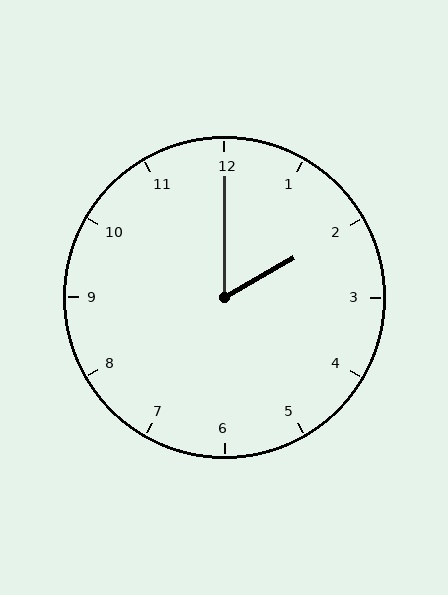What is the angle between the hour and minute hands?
Approximately 60 degrees.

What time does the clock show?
2:00.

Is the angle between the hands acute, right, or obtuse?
It is acute.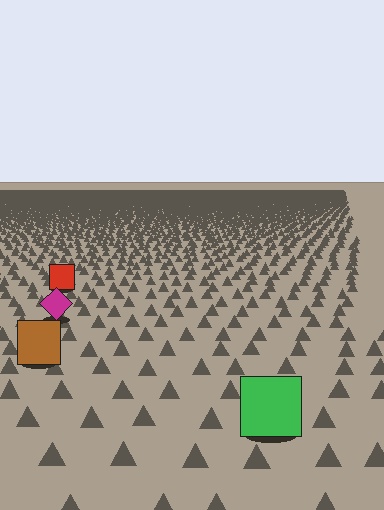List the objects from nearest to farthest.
From nearest to farthest: the green square, the brown square, the magenta diamond, the red square.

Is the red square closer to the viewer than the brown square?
No. The brown square is closer — you can tell from the texture gradient: the ground texture is coarser near it.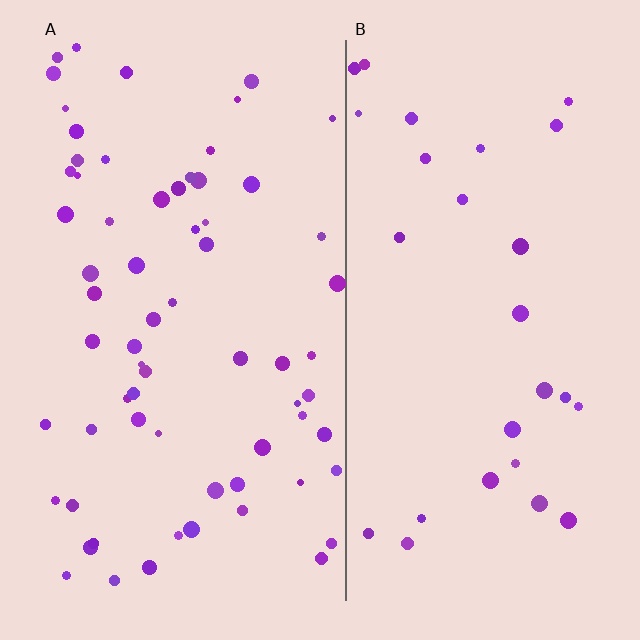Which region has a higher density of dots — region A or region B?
A (the left).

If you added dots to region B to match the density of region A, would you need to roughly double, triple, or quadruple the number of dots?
Approximately double.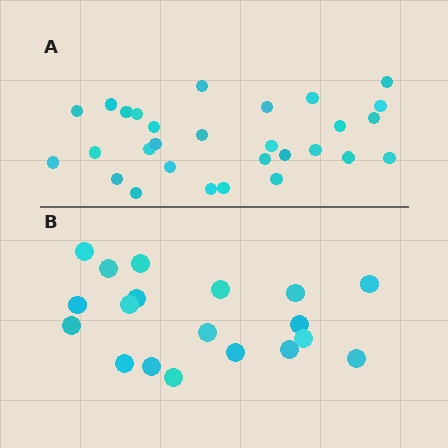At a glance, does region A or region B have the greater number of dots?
Region A (the top region) has more dots.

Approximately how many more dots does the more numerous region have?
Region A has roughly 10 or so more dots than region B.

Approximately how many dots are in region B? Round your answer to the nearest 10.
About 20 dots. (The exact count is 19, which rounds to 20.)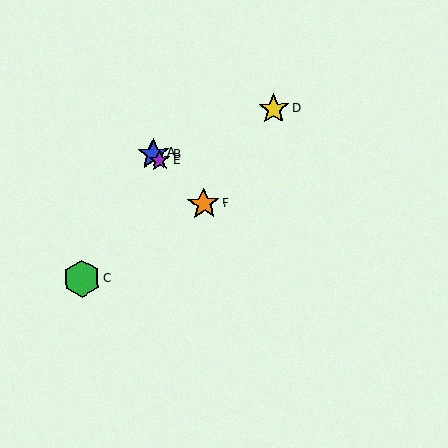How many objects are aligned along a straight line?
4 objects (A, B, E, F) are aligned along a straight line.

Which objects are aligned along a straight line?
Objects A, B, E, F are aligned along a straight line.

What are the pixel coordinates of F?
Object F is at (204, 204).